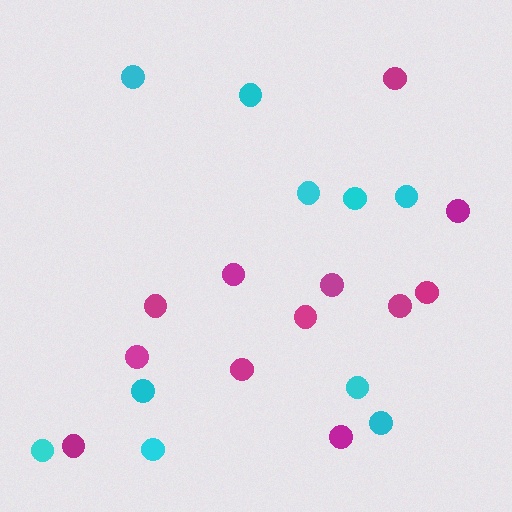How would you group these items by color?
There are 2 groups: one group of magenta circles (12) and one group of cyan circles (10).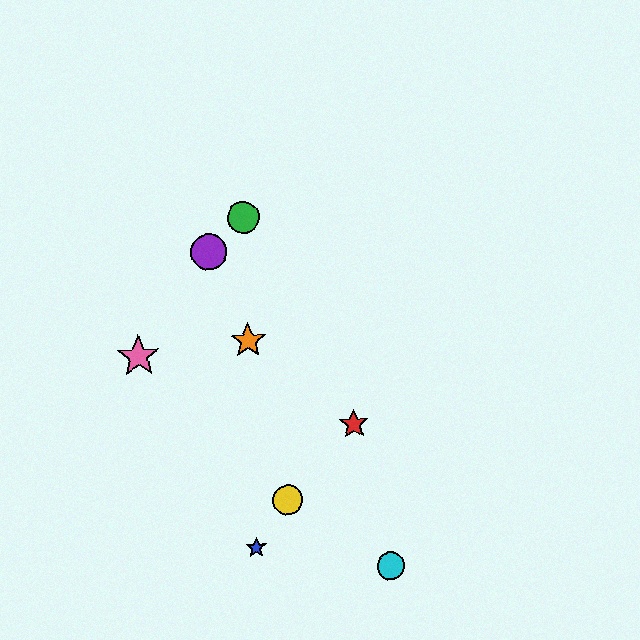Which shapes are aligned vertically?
The blue star, the green circle, the orange star are aligned vertically.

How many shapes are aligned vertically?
3 shapes (the blue star, the green circle, the orange star) are aligned vertically.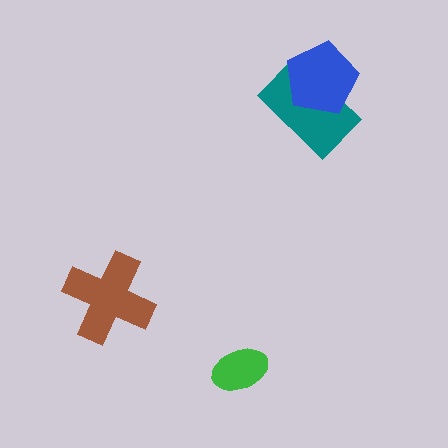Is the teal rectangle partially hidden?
Yes, it is partially covered by another shape.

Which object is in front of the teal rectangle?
The blue pentagon is in front of the teal rectangle.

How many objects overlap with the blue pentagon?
1 object overlaps with the blue pentagon.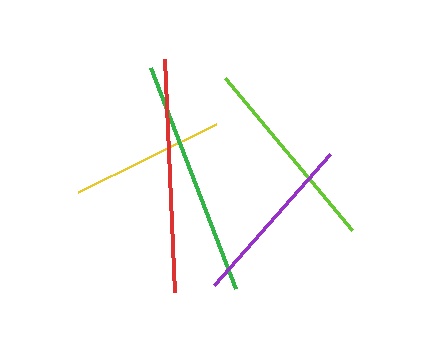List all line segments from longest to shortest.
From longest to shortest: green, red, lime, purple, yellow.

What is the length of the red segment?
The red segment is approximately 233 pixels long.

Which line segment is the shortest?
The yellow line is the shortest at approximately 154 pixels.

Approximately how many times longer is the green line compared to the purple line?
The green line is approximately 1.3 times the length of the purple line.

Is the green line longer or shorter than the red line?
The green line is longer than the red line.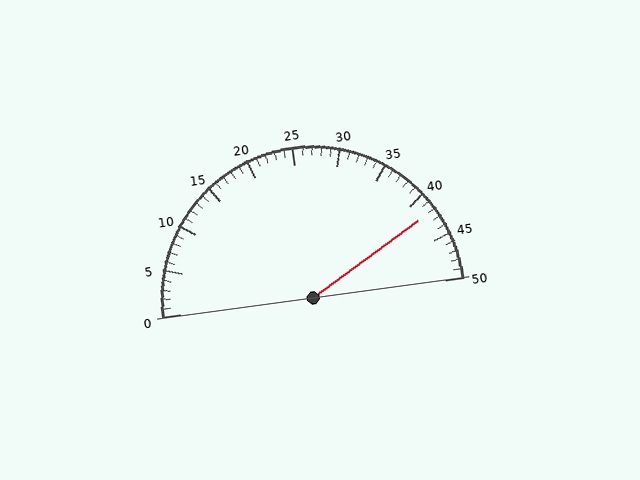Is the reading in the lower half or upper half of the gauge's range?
The reading is in the upper half of the range (0 to 50).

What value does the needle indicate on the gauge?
The needle indicates approximately 42.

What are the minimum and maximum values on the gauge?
The gauge ranges from 0 to 50.